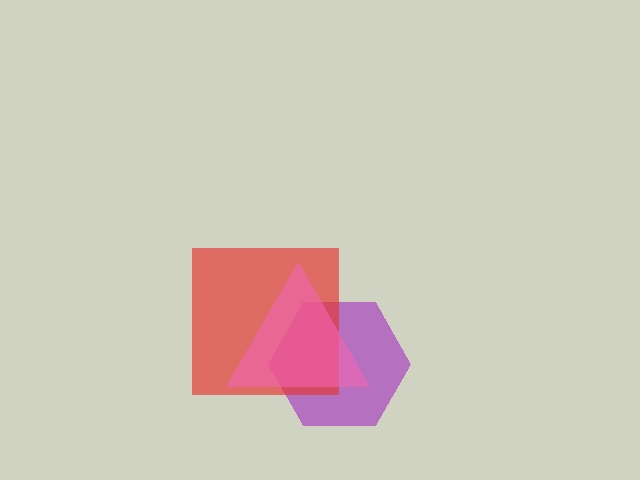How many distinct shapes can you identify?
There are 3 distinct shapes: a purple hexagon, a red square, a pink triangle.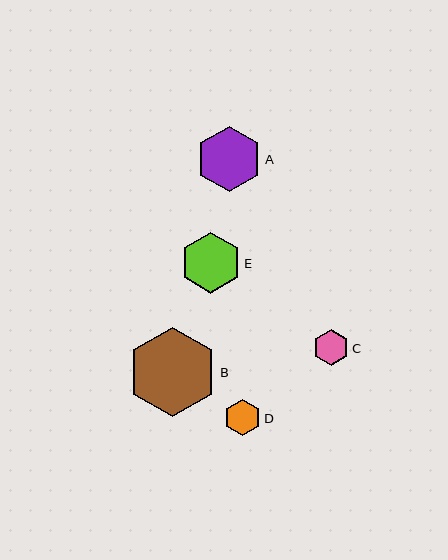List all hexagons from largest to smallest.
From largest to smallest: B, A, E, D, C.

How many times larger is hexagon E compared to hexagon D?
Hexagon E is approximately 1.7 times the size of hexagon D.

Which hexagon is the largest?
Hexagon B is the largest with a size of approximately 90 pixels.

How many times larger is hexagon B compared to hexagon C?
Hexagon B is approximately 2.5 times the size of hexagon C.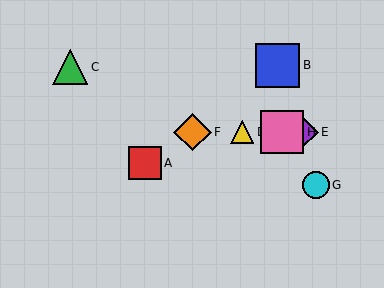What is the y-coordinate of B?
Object B is at y≈65.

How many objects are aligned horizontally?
4 objects (D, E, F, H) are aligned horizontally.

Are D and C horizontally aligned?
No, D is at y≈132 and C is at y≈67.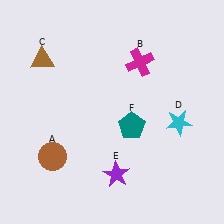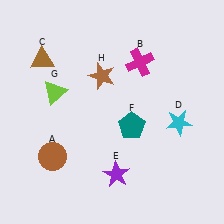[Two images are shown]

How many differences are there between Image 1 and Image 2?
There are 2 differences between the two images.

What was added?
A lime triangle (G), a brown star (H) were added in Image 2.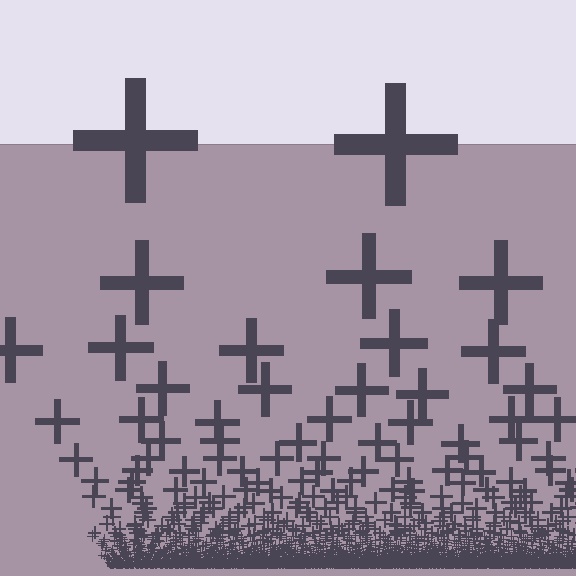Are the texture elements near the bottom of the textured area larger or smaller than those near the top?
Smaller. The gradient is inverted — elements near the bottom are smaller and denser.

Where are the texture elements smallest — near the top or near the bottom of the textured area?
Near the bottom.